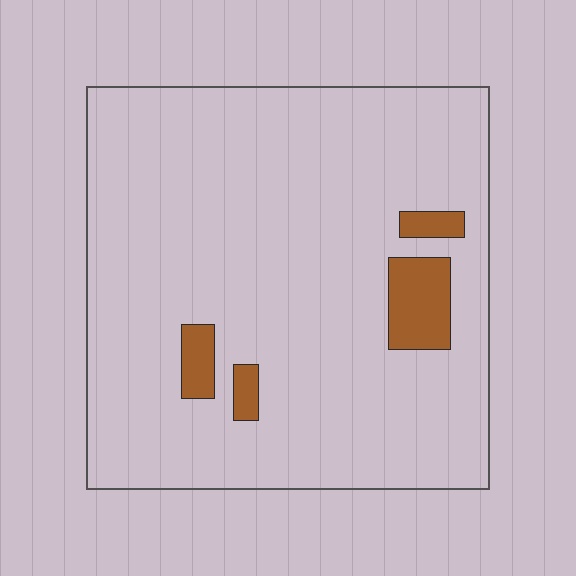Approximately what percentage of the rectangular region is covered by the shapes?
Approximately 5%.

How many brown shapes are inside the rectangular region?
4.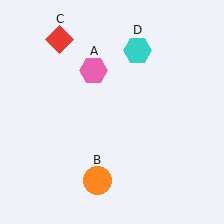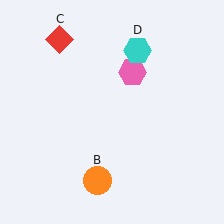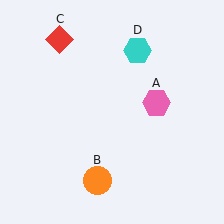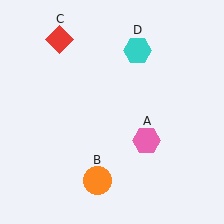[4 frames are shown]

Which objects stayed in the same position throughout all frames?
Orange circle (object B) and red diamond (object C) and cyan hexagon (object D) remained stationary.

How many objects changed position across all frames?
1 object changed position: pink hexagon (object A).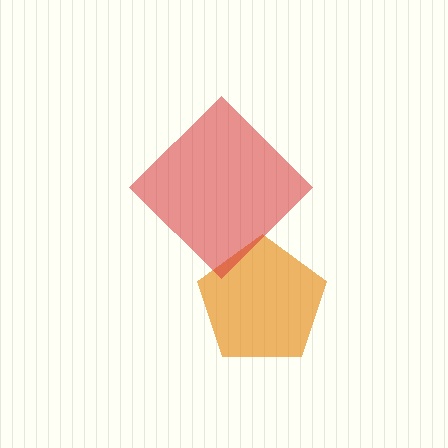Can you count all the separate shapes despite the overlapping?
Yes, there are 2 separate shapes.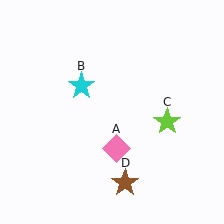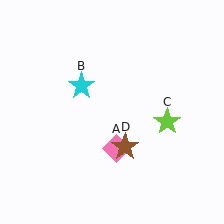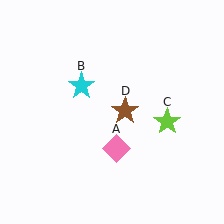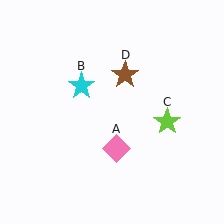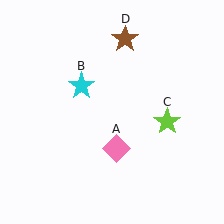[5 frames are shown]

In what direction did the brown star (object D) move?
The brown star (object D) moved up.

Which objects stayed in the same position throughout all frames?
Pink diamond (object A) and cyan star (object B) and lime star (object C) remained stationary.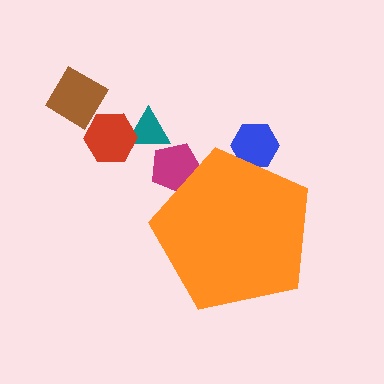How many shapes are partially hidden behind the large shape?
2 shapes are partially hidden.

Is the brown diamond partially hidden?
No, the brown diamond is fully visible.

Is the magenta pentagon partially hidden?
Yes, the magenta pentagon is partially hidden behind the orange pentagon.